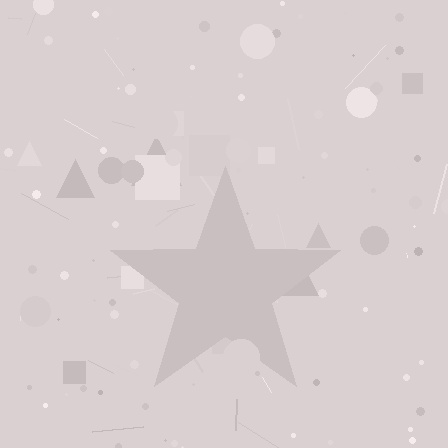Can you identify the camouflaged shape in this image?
The camouflaged shape is a star.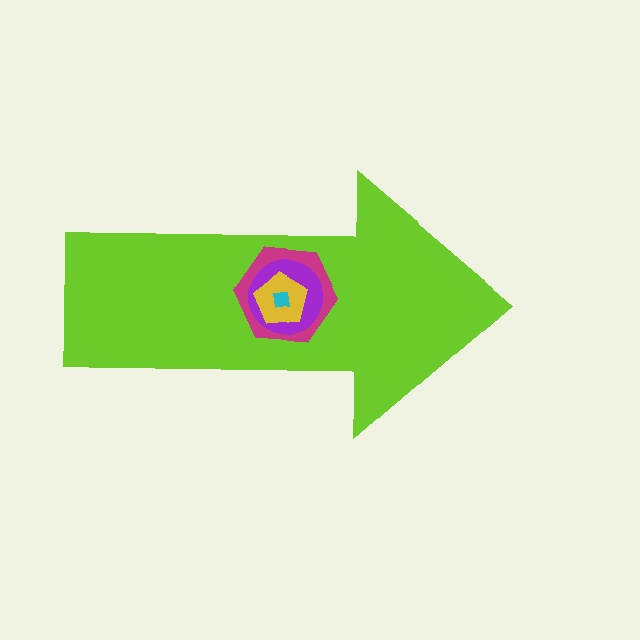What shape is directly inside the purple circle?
The yellow pentagon.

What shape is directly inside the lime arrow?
The magenta hexagon.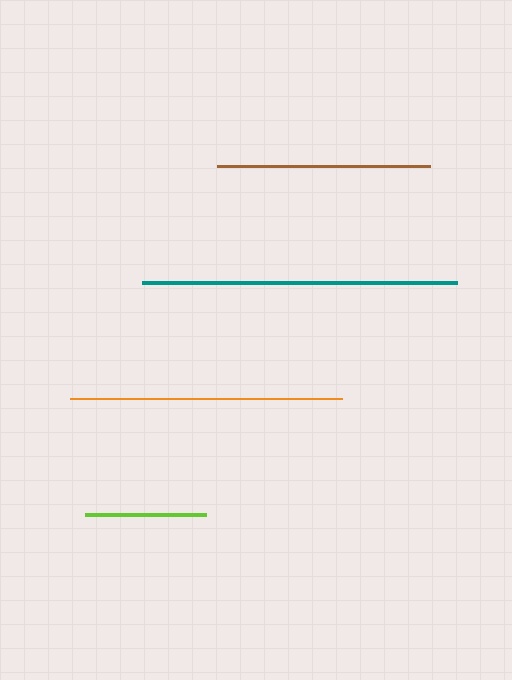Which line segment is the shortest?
The lime line is the shortest at approximately 122 pixels.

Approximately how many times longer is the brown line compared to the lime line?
The brown line is approximately 1.8 times the length of the lime line.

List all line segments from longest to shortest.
From longest to shortest: teal, orange, brown, lime.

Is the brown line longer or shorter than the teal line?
The teal line is longer than the brown line.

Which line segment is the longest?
The teal line is the longest at approximately 315 pixels.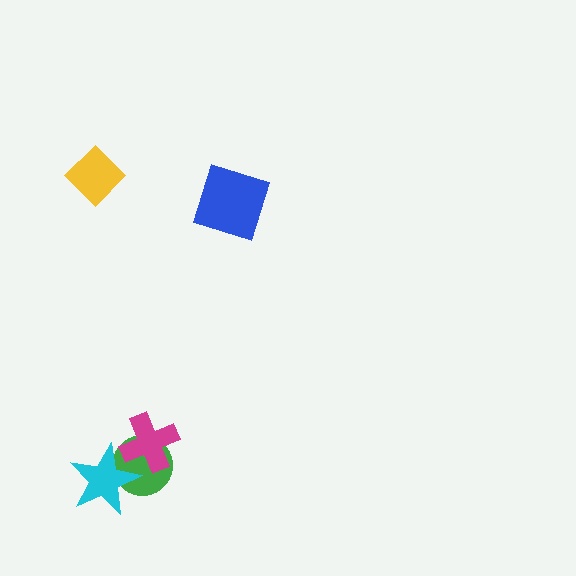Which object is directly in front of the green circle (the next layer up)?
The magenta cross is directly in front of the green circle.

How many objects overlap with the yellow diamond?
0 objects overlap with the yellow diamond.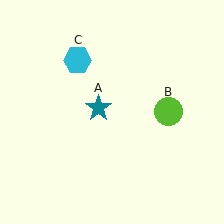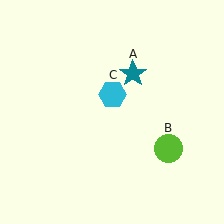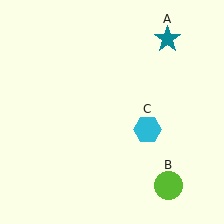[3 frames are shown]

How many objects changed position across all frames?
3 objects changed position: teal star (object A), lime circle (object B), cyan hexagon (object C).